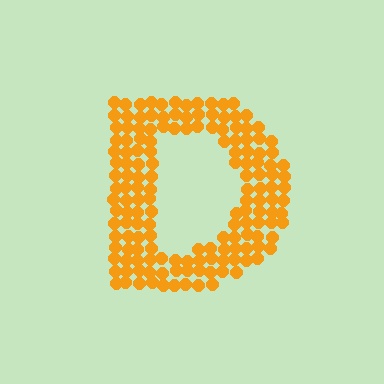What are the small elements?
The small elements are circles.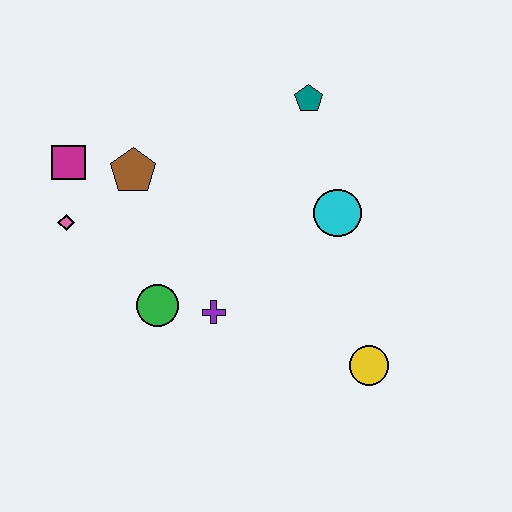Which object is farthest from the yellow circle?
The magenta square is farthest from the yellow circle.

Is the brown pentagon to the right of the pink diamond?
Yes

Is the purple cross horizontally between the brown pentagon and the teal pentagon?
Yes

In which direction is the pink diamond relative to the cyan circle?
The pink diamond is to the left of the cyan circle.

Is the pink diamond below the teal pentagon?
Yes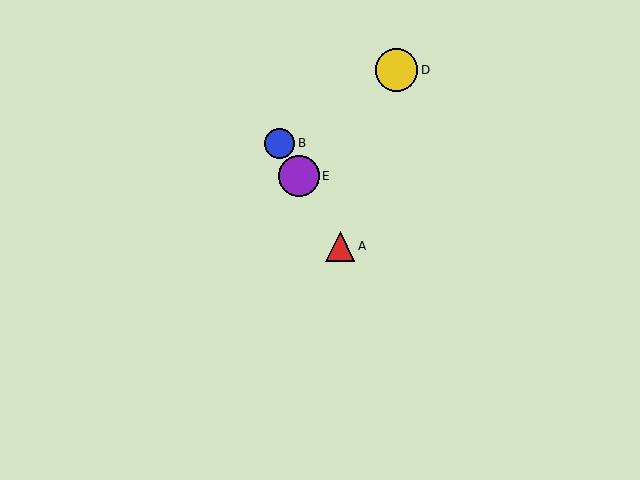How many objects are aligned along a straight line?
4 objects (A, B, C, E) are aligned along a straight line.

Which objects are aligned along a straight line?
Objects A, B, C, E are aligned along a straight line.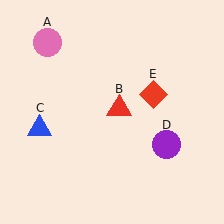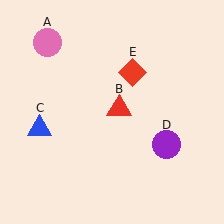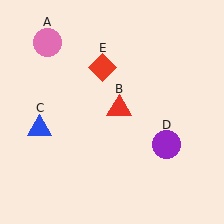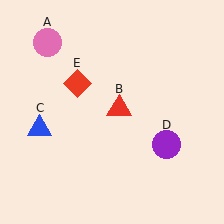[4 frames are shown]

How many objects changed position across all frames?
1 object changed position: red diamond (object E).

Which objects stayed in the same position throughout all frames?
Pink circle (object A) and red triangle (object B) and blue triangle (object C) and purple circle (object D) remained stationary.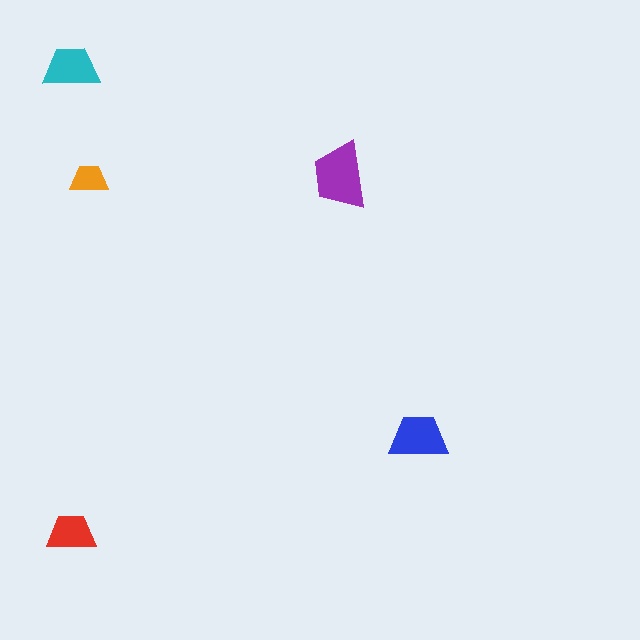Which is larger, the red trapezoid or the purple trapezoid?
The purple one.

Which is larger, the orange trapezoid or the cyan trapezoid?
The cyan one.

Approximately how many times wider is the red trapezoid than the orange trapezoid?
About 1.5 times wider.